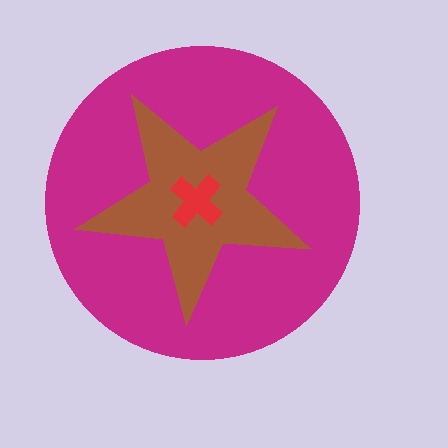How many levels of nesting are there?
3.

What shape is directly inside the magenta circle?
The brown star.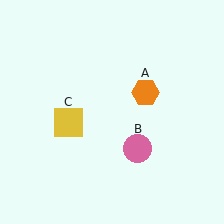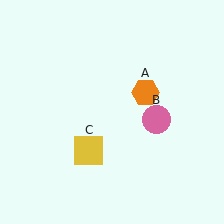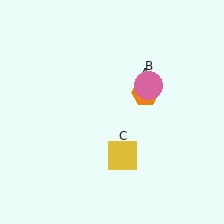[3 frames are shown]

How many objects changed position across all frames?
2 objects changed position: pink circle (object B), yellow square (object C).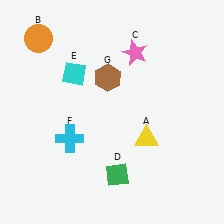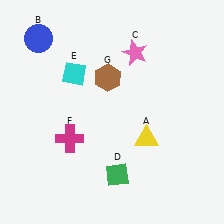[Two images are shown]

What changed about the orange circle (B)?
In Image 1, B is orange. In Image 2, it changed to blue.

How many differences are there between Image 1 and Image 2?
There are 2 differences between the two images.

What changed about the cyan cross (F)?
In Image 1, F is cyan. In Image 2, it changed to magenta.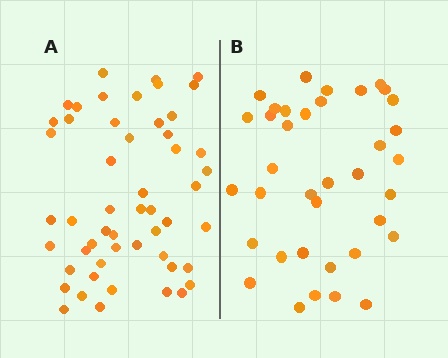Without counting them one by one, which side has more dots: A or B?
Region A (the left region) has more dots.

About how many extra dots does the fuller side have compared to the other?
Region A has approximately 15 more dots than region B.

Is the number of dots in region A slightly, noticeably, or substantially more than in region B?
Region A has noticeably more, but not dramatically so. The ratio is roughly 1.4 to 1.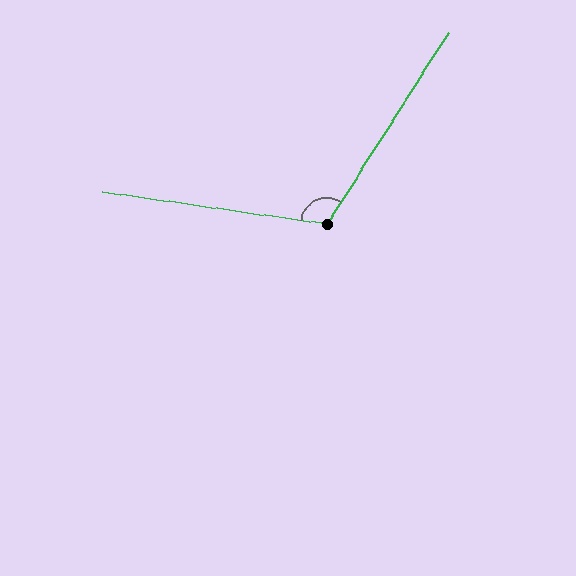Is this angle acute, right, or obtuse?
It is obtuse.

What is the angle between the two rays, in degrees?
Approximately 114 degrees.